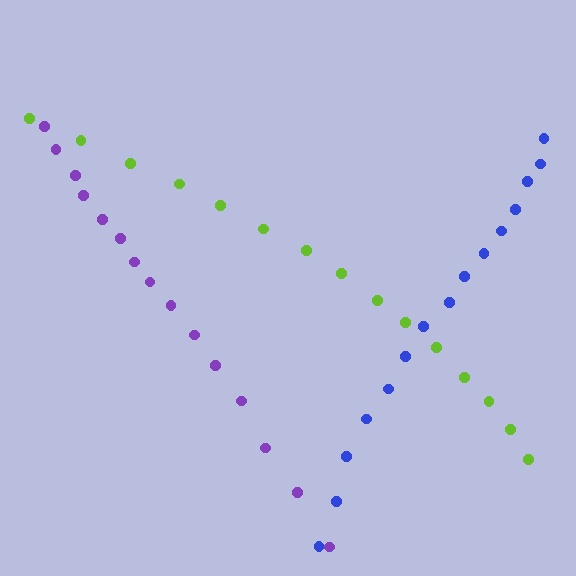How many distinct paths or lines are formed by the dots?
There are 3 distinct paths.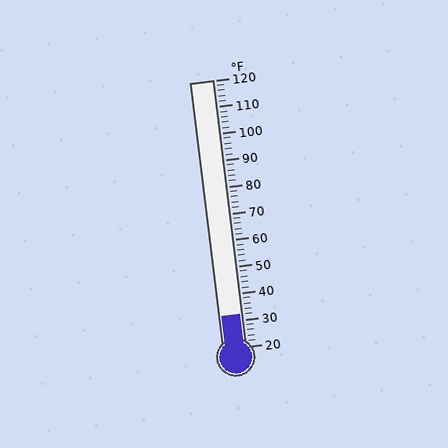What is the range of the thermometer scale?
The thermometer scale ranges from 20°F to 120°F.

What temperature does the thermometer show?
The thermometer shows approximately 32°F.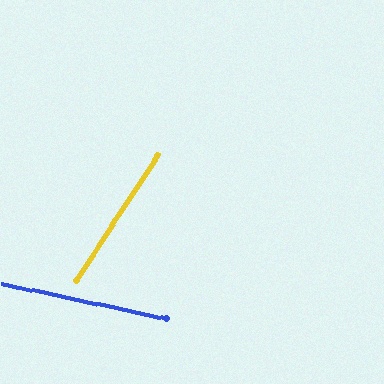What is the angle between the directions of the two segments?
Approximately 69 degrees.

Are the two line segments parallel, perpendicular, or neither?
Neither parallel nor perpendicular — they differ by about 69°.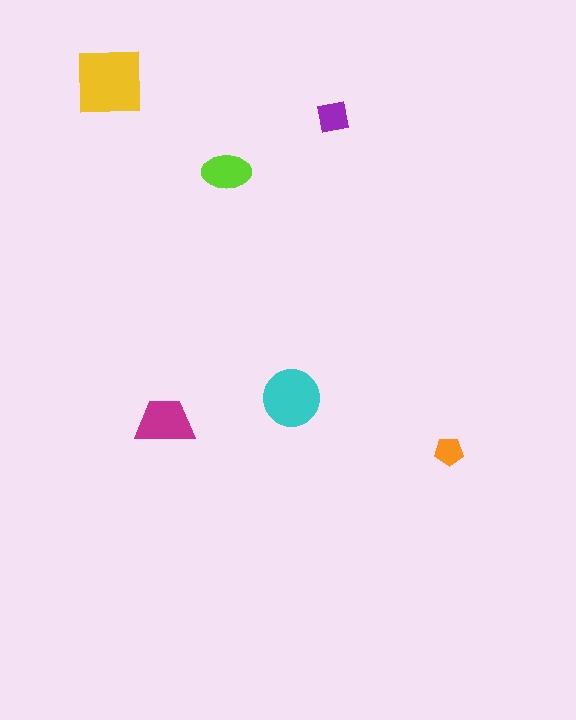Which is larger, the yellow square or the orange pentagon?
The yellow square.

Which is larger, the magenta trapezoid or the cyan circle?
The cyan circle.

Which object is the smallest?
The orange pentagon.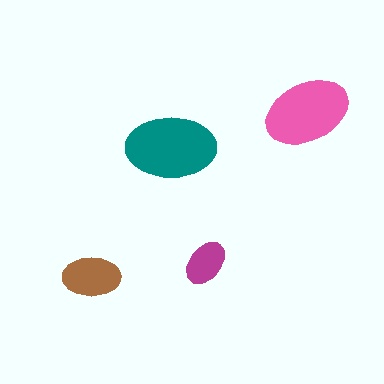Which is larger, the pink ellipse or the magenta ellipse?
The pink one.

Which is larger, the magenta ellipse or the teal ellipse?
The teal one.